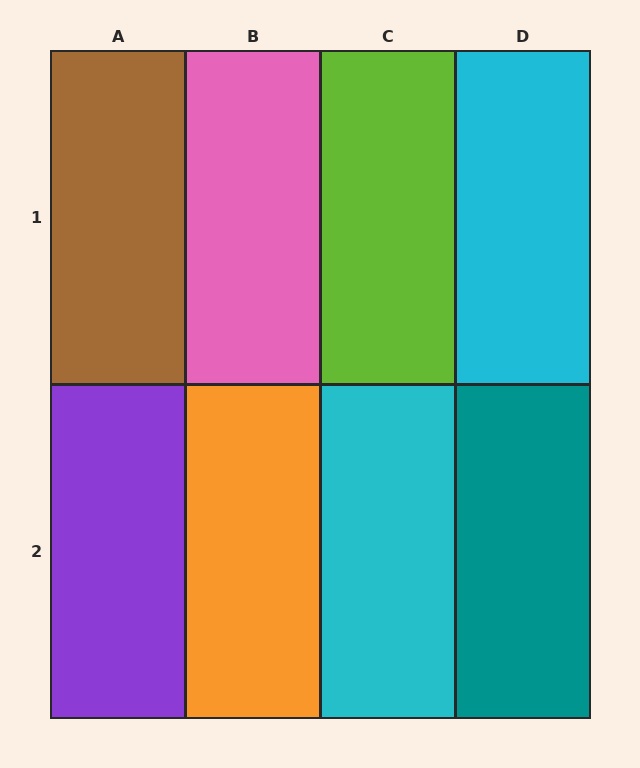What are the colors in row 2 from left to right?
Purple, orange, cyan, teal.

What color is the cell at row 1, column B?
Pink.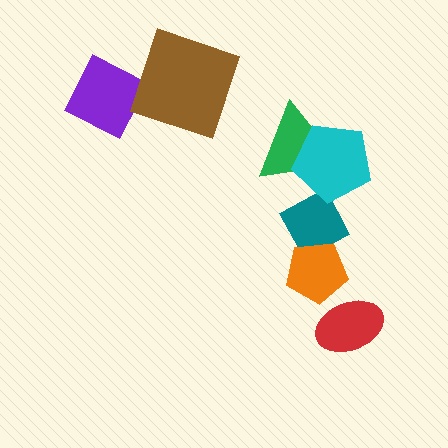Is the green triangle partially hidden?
Yes, it is partially covered by another shape.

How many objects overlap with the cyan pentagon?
1 object overlaps with the cyan pentagon.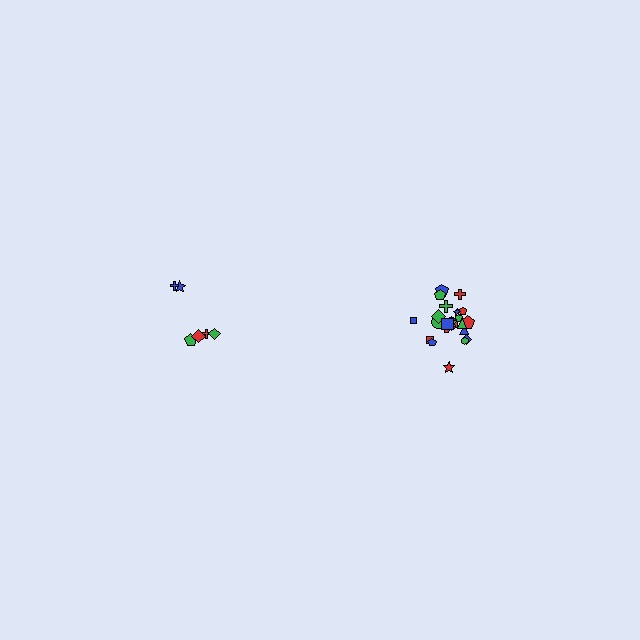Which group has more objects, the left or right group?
The right group.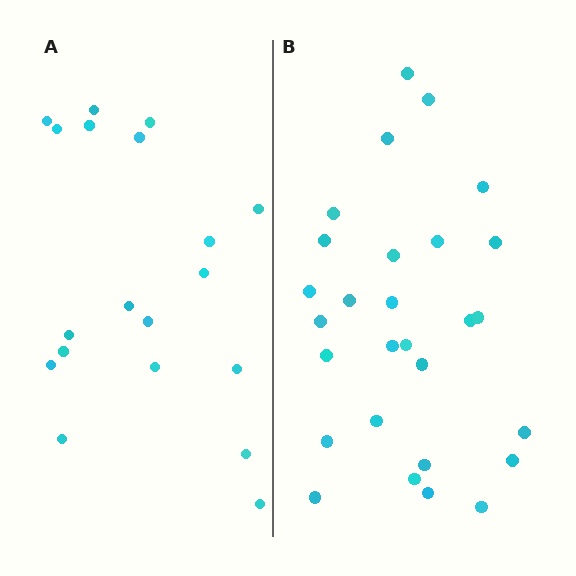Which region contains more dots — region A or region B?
Region B (the right region) has more dots.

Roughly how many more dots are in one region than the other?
Region B has roughly 8 or so more dots than region A.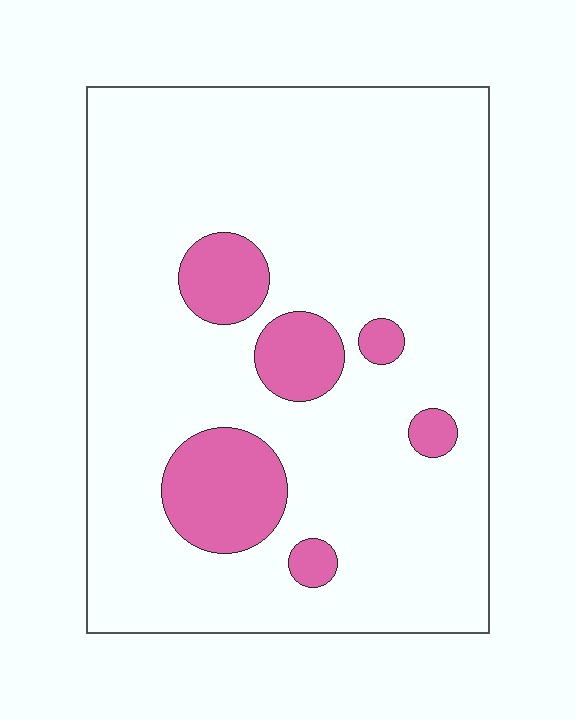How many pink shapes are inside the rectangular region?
6.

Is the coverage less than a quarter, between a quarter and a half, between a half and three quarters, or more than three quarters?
Less than a quarter.